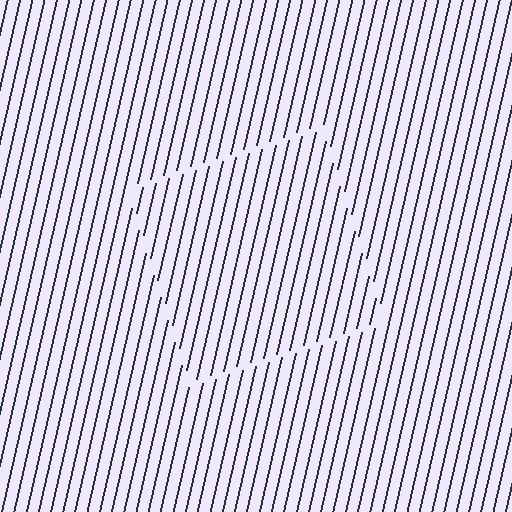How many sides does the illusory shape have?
4 sides — the line-ends trace a square.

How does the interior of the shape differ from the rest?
The interior of the shape contains the same grating, shifted by half a period — the contour is defined by the phase discontinuity where line-ends from the inner and outer gratings abut.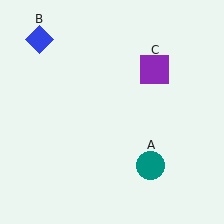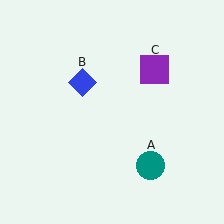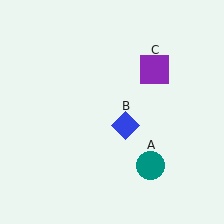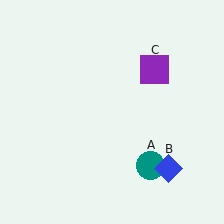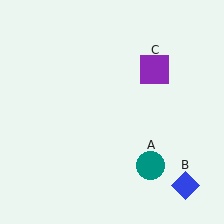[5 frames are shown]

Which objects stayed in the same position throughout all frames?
Teal circle (object A) and purple square (object C) remained stationary.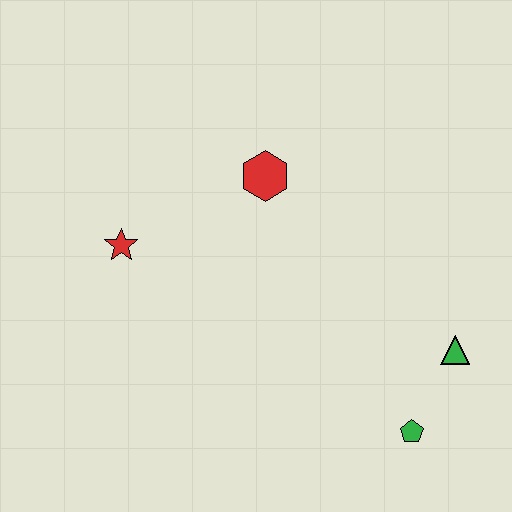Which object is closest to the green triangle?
The green pentagon is closest to the green triangle.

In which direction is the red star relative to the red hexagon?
The red star is to the left of the red hexagon.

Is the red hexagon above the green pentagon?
Yes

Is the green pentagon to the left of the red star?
No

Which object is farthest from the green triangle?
The red star is farthest from the green triangle.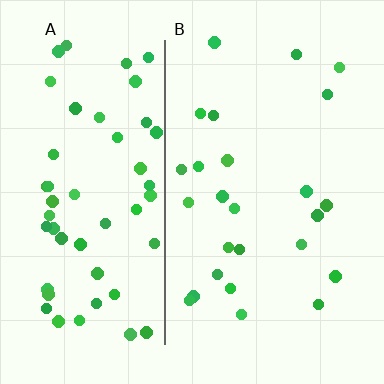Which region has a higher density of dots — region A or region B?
A (the left).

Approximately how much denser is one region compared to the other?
Approximately 2.2× — region A over region B.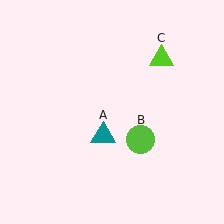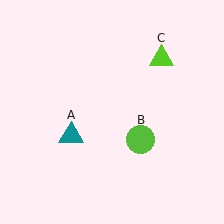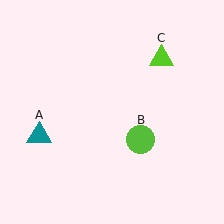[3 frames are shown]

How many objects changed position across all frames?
1 object changed position: teal triangle (object A).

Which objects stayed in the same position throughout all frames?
Lime circle (object B) and lime triangle (object C) remained stationary.